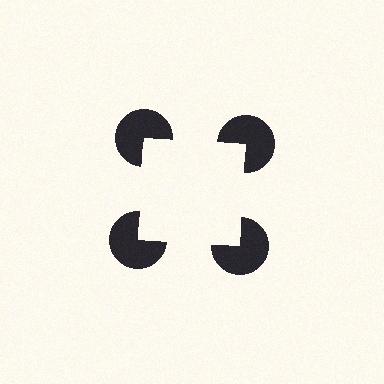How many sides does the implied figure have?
4 sides.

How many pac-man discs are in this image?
There are 4 — one at each vertex of the illusory square.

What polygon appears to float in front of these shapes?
An illusory square — its edges are inferred from the aligned wedge cuts in the pac-man discs, not physically drawn.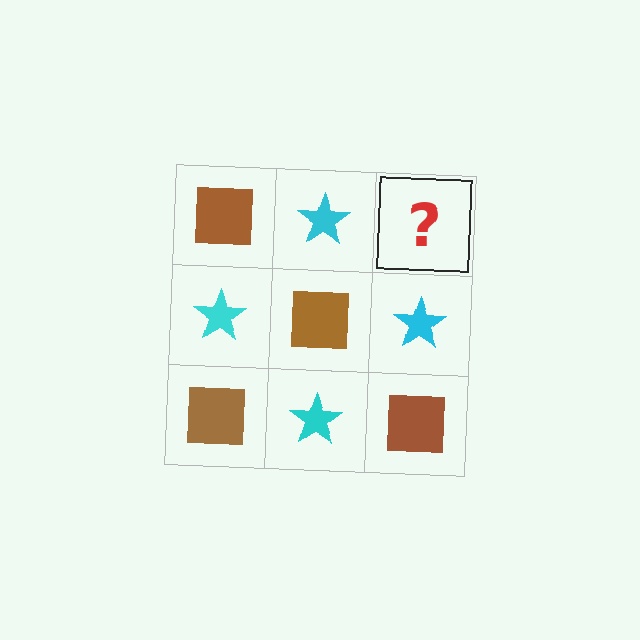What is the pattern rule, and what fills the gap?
The rule is that it alternates brown square and cyan star in a checkerboard pattern. The gap should be filled with a brown square.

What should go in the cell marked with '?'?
The missing cell should contain a brown square.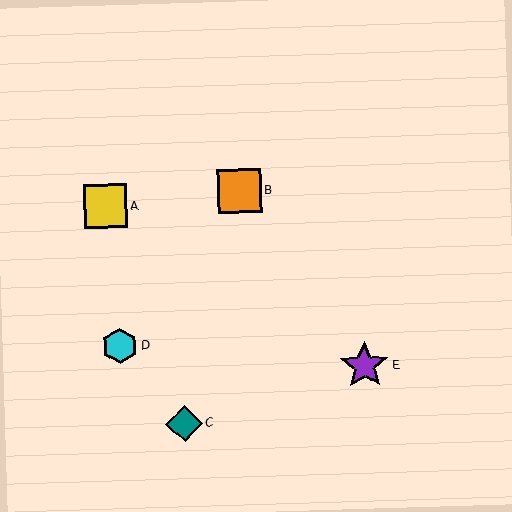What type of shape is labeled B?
Shape B is an orange square.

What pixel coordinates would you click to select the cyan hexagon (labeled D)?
Click at (120, 346) to select the cyan hexagon D.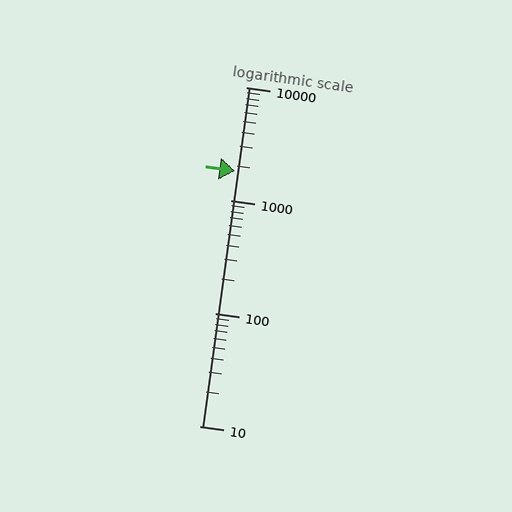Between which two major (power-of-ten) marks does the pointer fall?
The pointer is between 1000 and 10000.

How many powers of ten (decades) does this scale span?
The scale spans 3 decades, from 10 to 10000.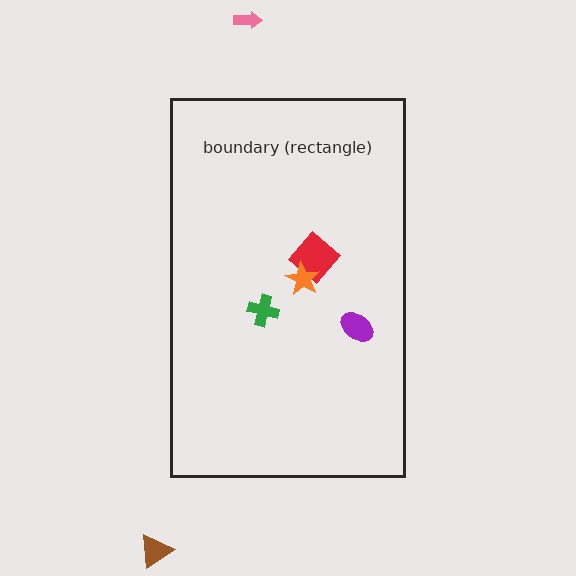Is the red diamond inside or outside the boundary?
Inside.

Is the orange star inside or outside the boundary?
Inside.